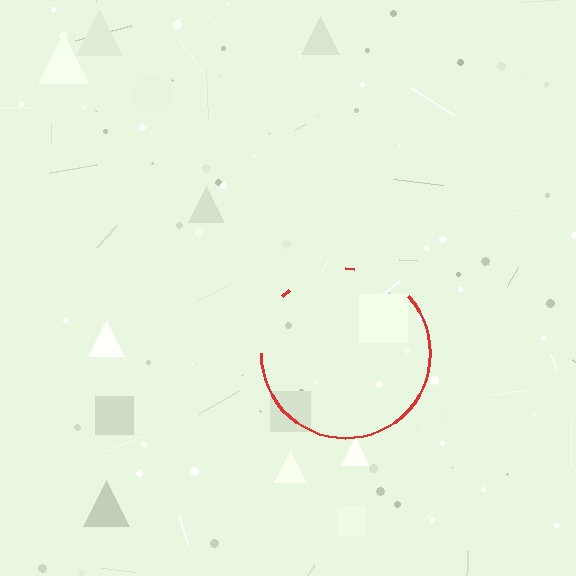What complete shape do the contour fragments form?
The contour fragments form a circle.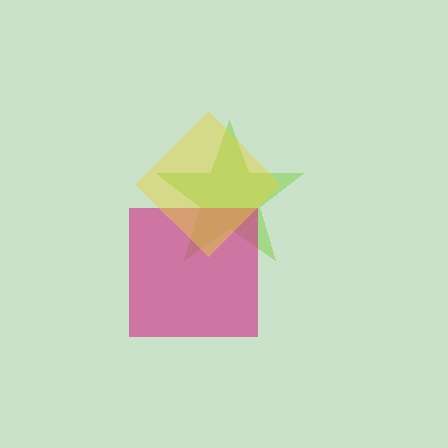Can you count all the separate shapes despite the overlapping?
Yes, there are 3 separate shapes.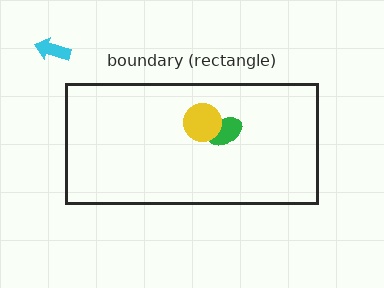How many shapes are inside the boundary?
2 inside, 1 outside.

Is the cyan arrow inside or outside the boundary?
Outside.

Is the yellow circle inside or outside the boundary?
Inside.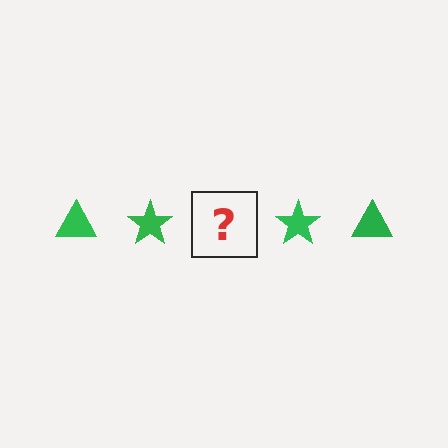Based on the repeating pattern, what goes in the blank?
The blank should be a green triangle.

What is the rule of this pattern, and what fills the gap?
The rule is that the pattern cycles through triangle, star shapes in green. The gap should be filled with a green triangle.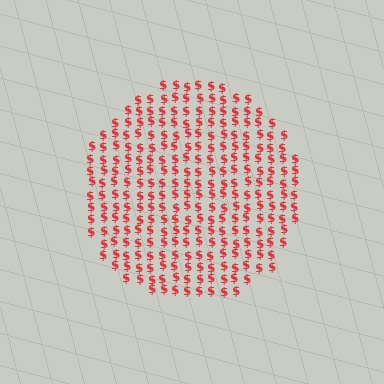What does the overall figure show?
The overall figure shows a circle.